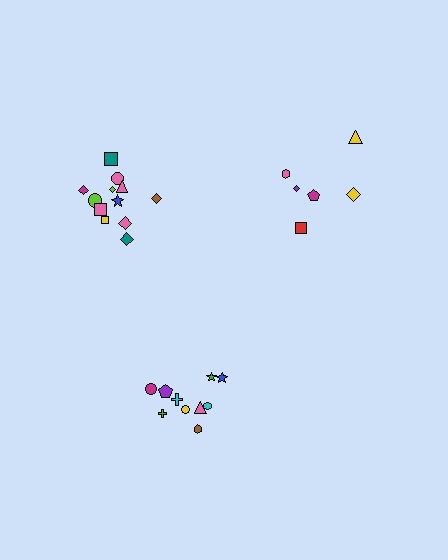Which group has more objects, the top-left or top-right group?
The top-left group.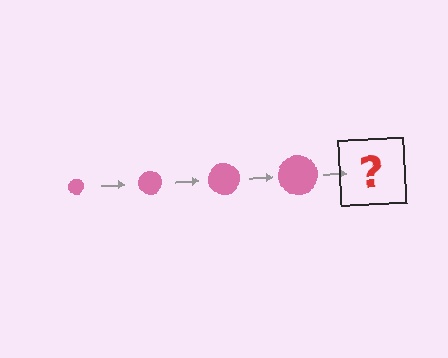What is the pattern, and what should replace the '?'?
The pattern is that the circle gets progressively larger each step. The '?' should be a pink circle, larger than the previous one.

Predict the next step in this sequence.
The next step is a pink circle, larger than the previous one.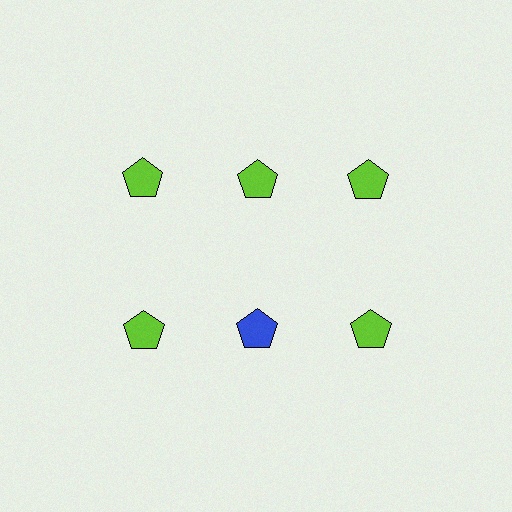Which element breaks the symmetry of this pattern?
The blue pentagon in the second row, second from left column breaks the symmetry. All other shapes are lime pentagons.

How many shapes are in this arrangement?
There are 6 shapes arranged in a grid pattern.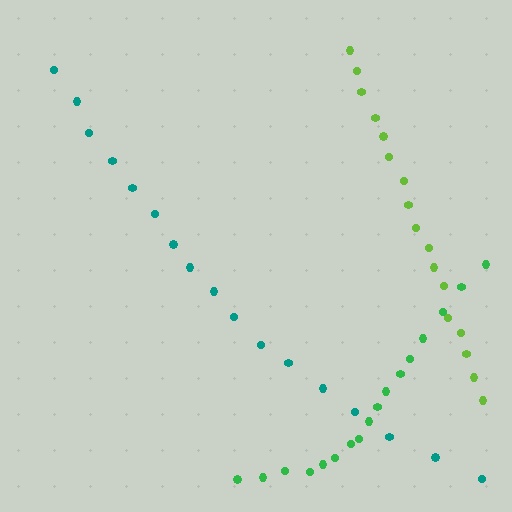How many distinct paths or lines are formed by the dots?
There are 3 distinct paths.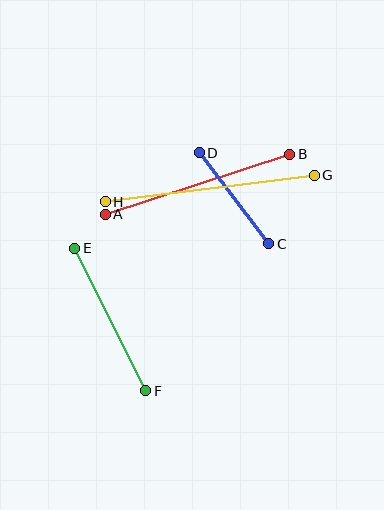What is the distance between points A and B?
The distance is approximately 194 pixels.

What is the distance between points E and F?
The distance is approximately 159 pixels.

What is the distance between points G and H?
The distance is approximately 211 pixels.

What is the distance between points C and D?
The distance is approximately 115 pixels.